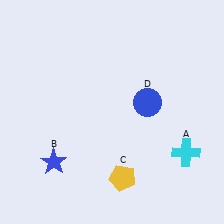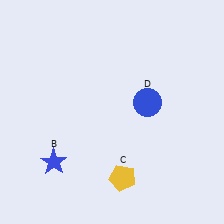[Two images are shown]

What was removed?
The cyan cross (A) was removed in Image 2.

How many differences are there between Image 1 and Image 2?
There is 1 difference between the two images.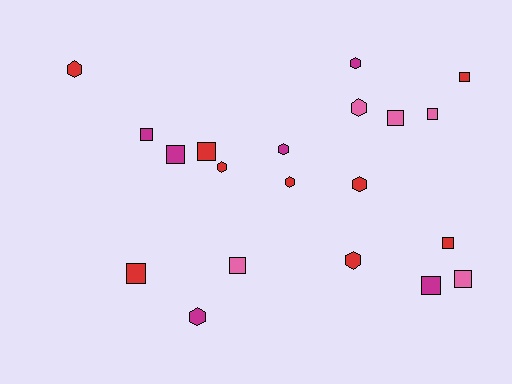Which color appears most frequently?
Red, with 9 objects.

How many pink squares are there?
There are 4 pink squares.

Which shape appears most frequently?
Square, with 11 objects.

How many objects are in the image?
There are 20 objects.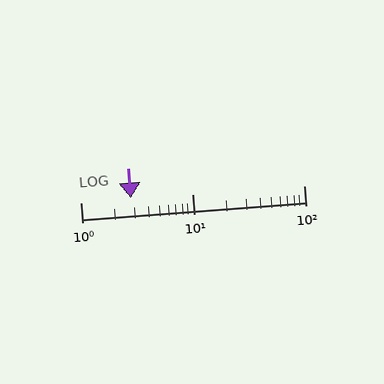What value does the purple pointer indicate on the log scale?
The pointer indicates approximately 2.8.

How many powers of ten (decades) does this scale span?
The scale spans 2 decades, from 1 to 100.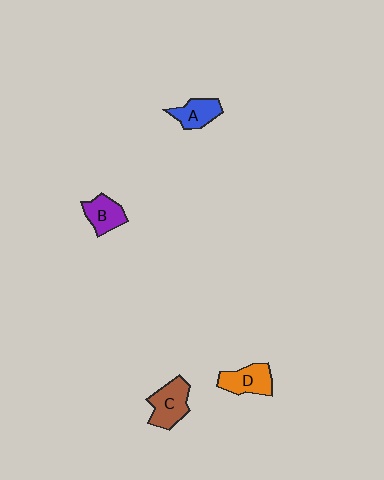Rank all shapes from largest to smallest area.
From largest to smallest: C (brown), D (orange), B (purple), A (blue).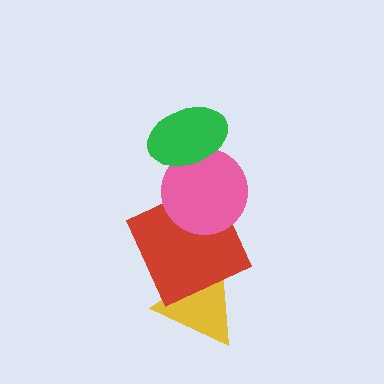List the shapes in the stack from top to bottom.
From top to bottom: the green ellipse, the pink circle, the red square, the yellow triangle.